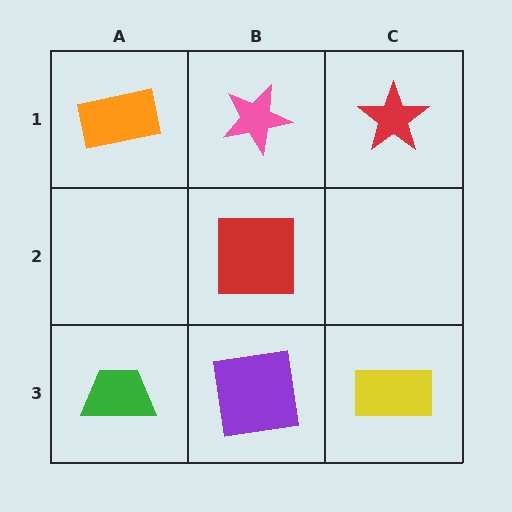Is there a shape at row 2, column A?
No, that cell is empty.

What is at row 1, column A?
An orange rectangle.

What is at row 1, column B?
A pink star.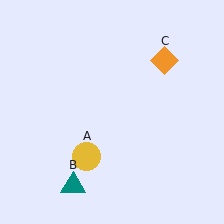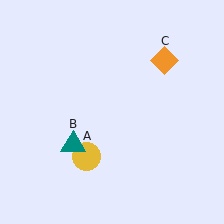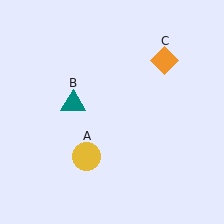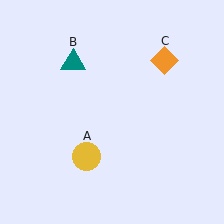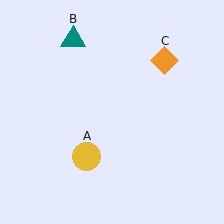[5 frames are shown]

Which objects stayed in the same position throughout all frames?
Yellow circle (object A) and orange diamond (object C) remained stationary.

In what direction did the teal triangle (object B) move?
The teal triangle (object B) moved up.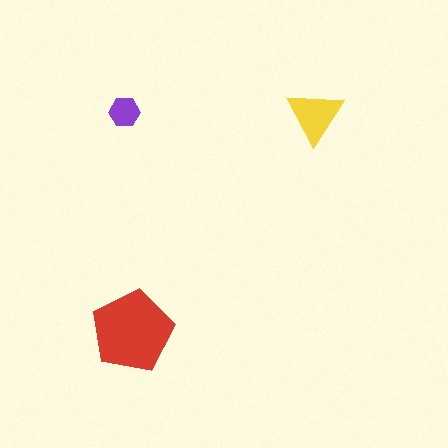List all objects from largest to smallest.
The red pentagon, the yellow triangle, the purple hexagon.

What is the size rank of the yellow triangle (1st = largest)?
2nd.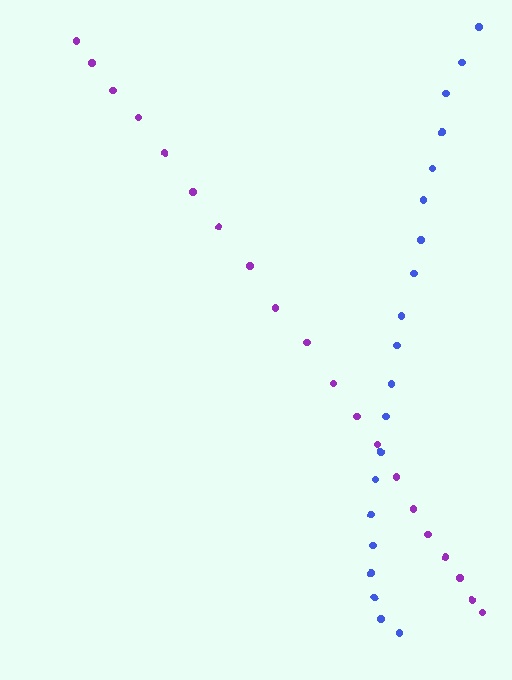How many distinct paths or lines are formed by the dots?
There are 2 distinct paths.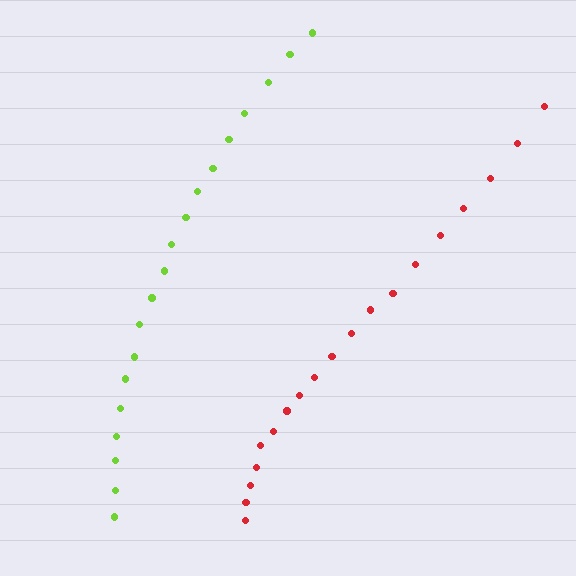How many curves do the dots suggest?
There are 2 distinct paths.